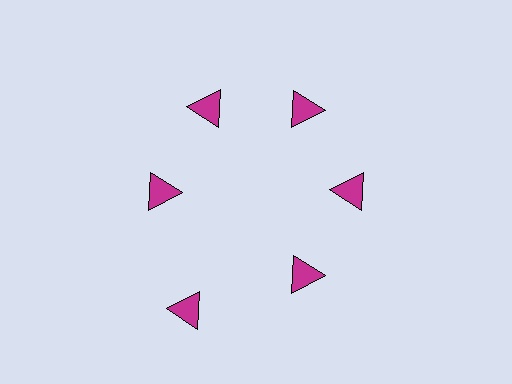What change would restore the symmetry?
The symmetry would be restored by moving it inward, back onto the ring so that all 6 triangles sit at equal angles and equal distance from the center.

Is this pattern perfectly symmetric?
No. The 6 magenta triangles are arranged in a ring, but one element near the 7 o'clock position is pushed outward from the center, breaking the 6-fold rotational symmetry.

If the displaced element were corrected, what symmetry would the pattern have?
It would have 6-fold rotational symmetry — the pattern would map onto itself every 60 degrees.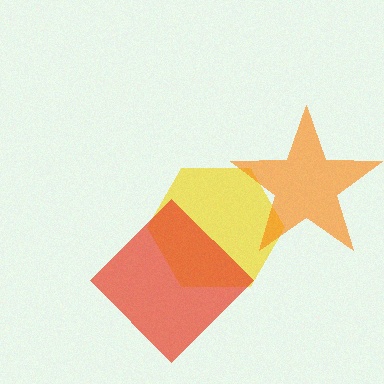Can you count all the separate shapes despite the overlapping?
Yes, there are 3 separate shapes.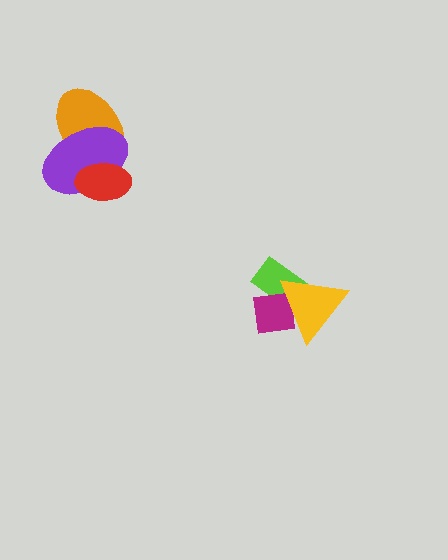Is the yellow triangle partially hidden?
No, no other shape covers it.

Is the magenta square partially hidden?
Yes, it is partially covered by another shape.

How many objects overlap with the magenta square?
2 objects overlap with the magenta square.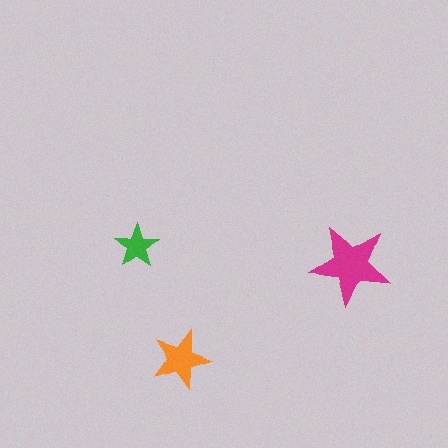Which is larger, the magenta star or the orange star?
The magenta one.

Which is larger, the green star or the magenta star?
The magenta one.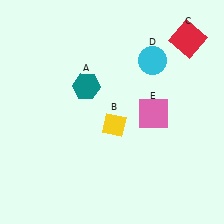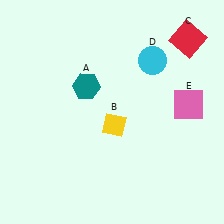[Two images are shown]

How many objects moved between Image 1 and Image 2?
1 object moved between the two images.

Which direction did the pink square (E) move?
The pink square (E) moved right.